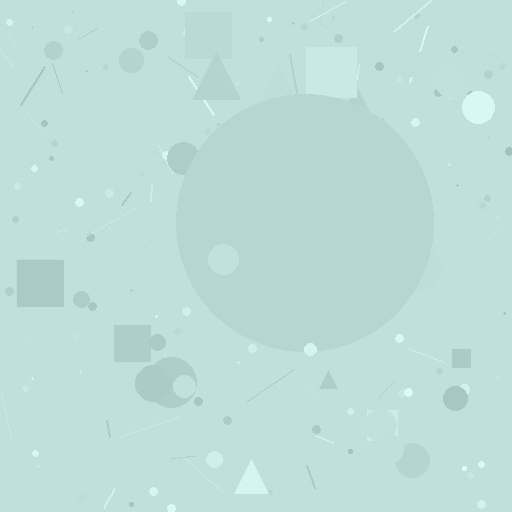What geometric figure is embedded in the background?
A circle is embedded in the background.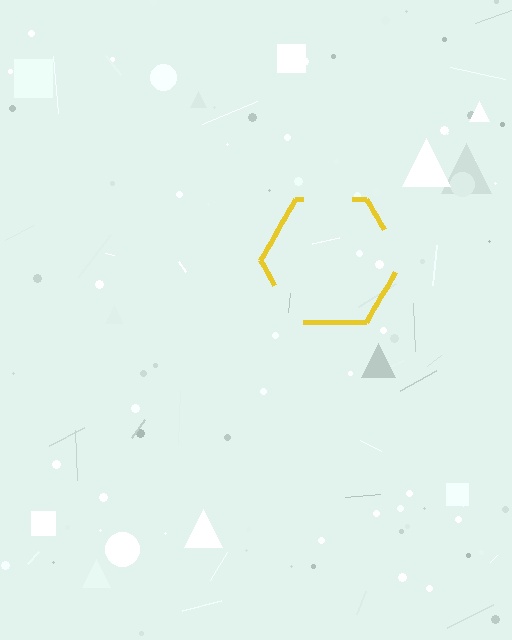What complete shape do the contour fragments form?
The contour fragments form a hexagon.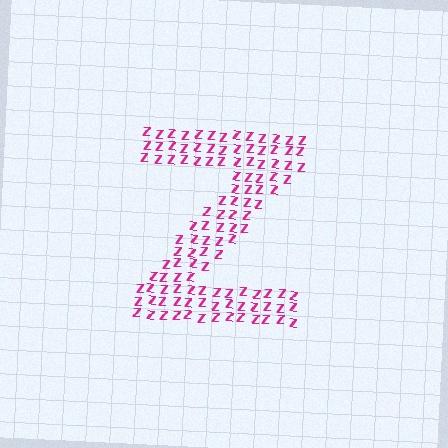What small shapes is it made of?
It is made of small letter Z's.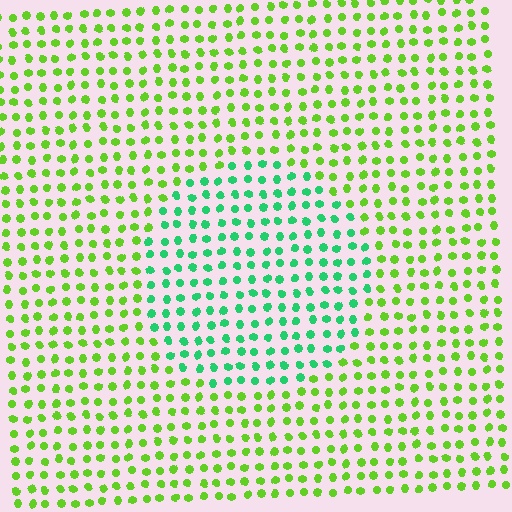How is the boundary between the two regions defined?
The boundary is defined purely by a slight shift in hue (about 47 degrees). Spacing, size, and orientation are identical on both sides.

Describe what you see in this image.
The image is filled with small lime elements in a uniform arrangement. A circle-shaped region is visible where the elements are tinted to a slightly different hue, forming a subtle color boundary.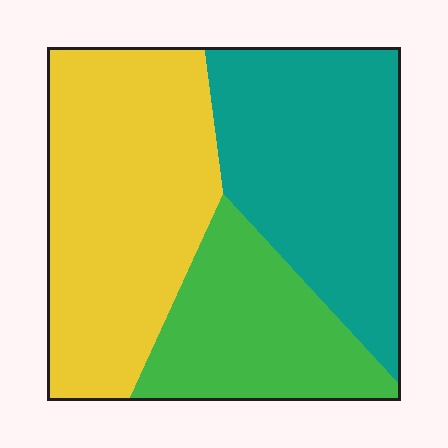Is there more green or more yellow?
Yellow.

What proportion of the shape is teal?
Teal covers around 35% of the shape.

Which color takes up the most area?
Yellow, at roughly 40%.